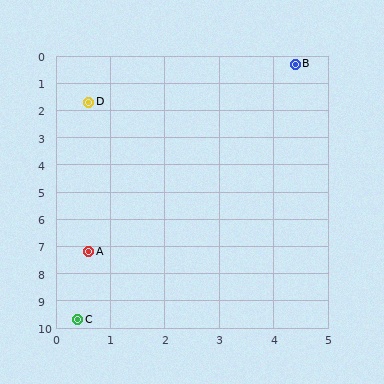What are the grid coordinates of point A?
Point A is at approximately (0.6, 7.2).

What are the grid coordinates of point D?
Point D is at approximately (0.6, 1.7).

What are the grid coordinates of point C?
Point C is at approximately (0.4, 9.7).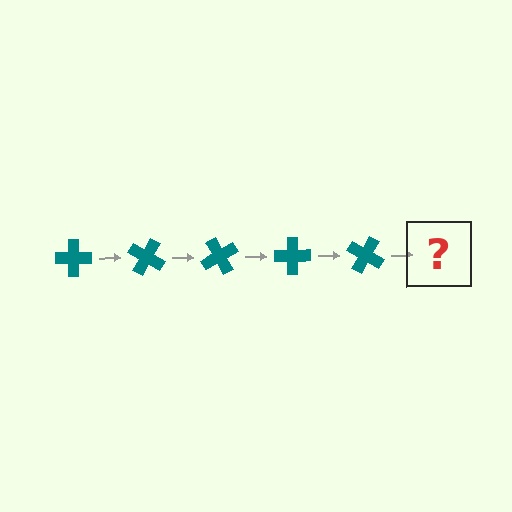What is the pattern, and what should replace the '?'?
The pattern is that the cross rotates 30 degrees each step. The '?' should be a teal cross rotated 150 degrees.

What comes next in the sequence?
The next element should be a teal cross rotated 150 degrees.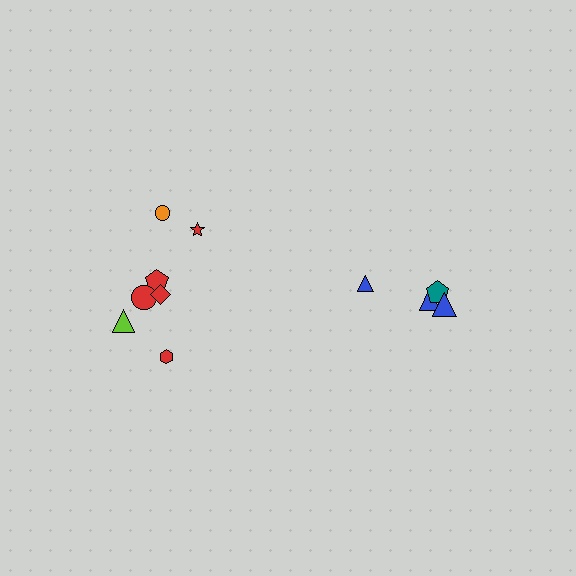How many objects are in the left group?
There are 7 objects.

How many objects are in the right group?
There are 4 objects.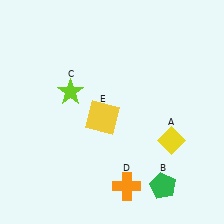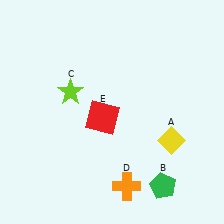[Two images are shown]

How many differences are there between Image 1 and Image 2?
There is 1 difference between the two images.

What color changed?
The square (E) changed from yellow in Image 1 to red in Image 2.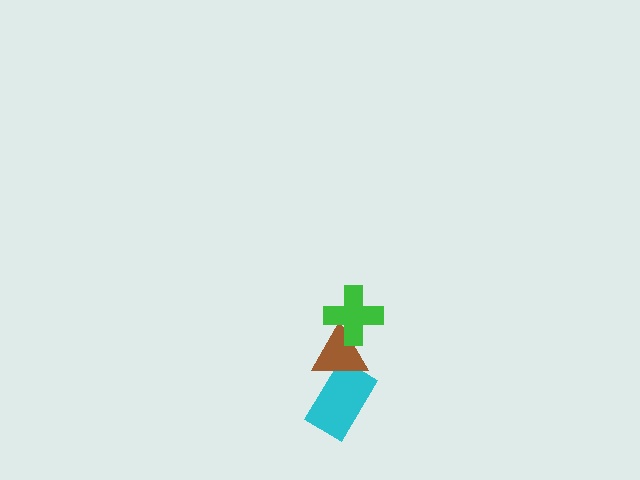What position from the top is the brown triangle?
The brown triangle is 2nd from the top.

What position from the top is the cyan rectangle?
The cyan rectangle is 3rd from the top.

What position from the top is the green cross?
The green cross is 1st from the top.